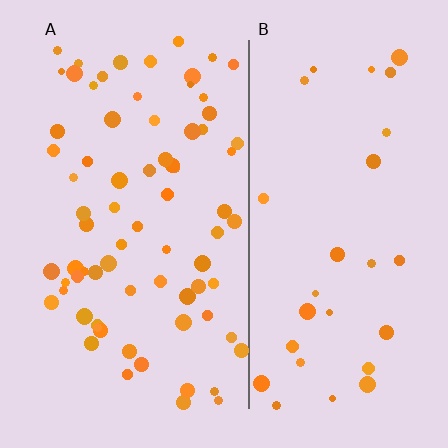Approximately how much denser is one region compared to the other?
Approximately 2.5× — region A over region B.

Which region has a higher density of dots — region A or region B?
A (the left).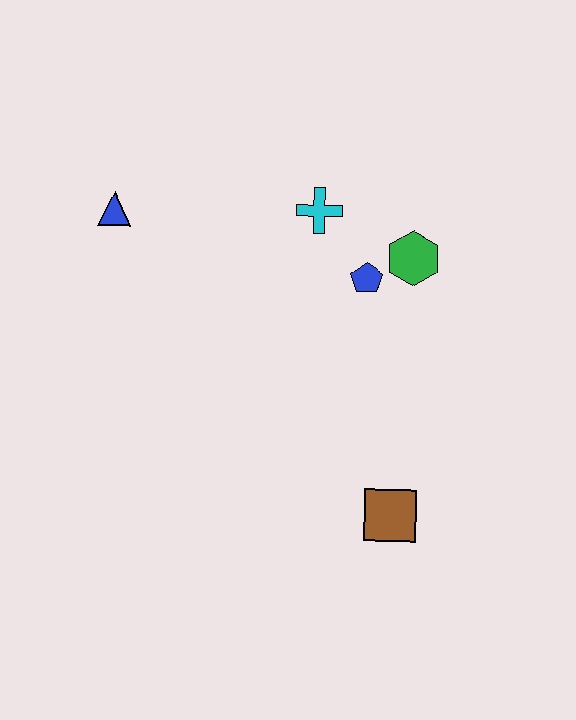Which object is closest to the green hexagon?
The blue pentagon is closest to the green hexagon.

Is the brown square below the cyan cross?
Yes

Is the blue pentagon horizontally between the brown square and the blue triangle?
Yes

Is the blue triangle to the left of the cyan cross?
Yes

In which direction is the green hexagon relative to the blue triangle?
The green hexagon is to the right of the blue triangle.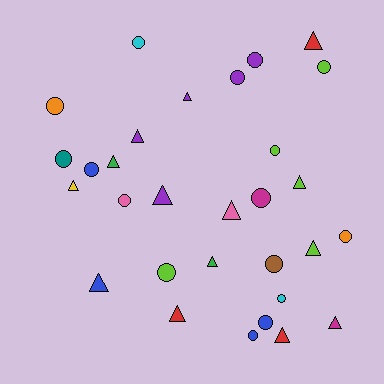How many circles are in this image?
There are 16 circles.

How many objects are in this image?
There are 30 objects.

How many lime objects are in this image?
There are 5 lime objects.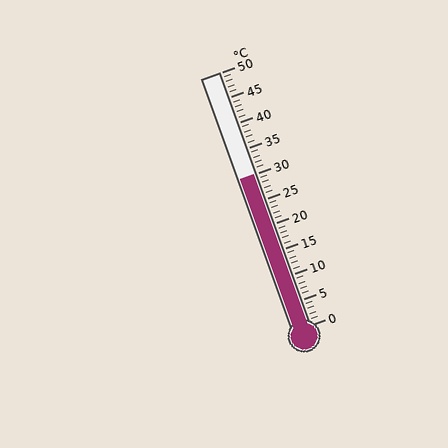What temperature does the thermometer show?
The thermometer shows approximately 30°C.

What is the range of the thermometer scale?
The thermometer scale ranges from 0°C to 50°C.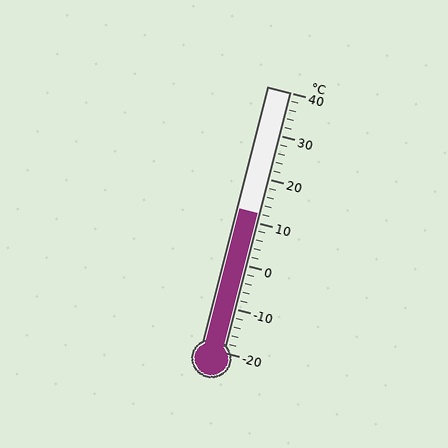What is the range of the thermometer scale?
The thermometer scale ranges from -20°C to 40°C.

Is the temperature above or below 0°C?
The temperature is above 0°C.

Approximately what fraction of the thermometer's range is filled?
The thermometer is filled to approximately 55% of its range.